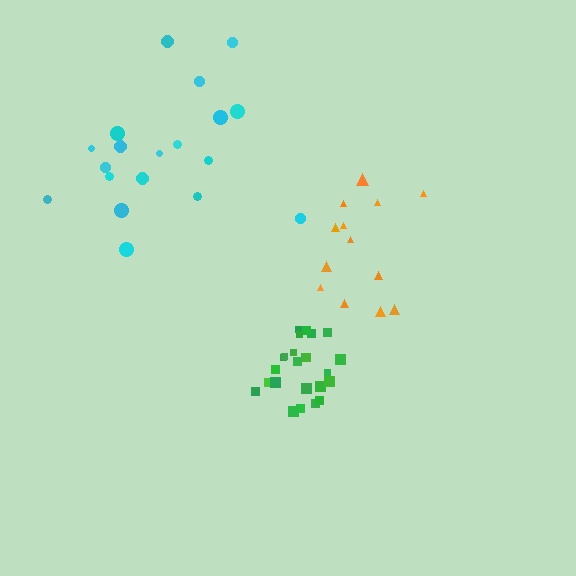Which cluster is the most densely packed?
Green.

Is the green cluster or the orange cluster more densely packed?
Green.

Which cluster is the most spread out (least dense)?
Cyan.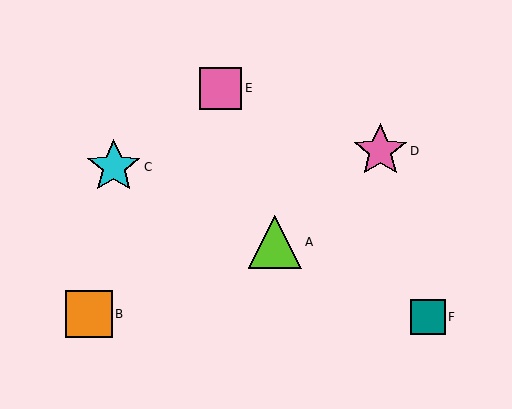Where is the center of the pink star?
The center of the pink star is at (380, 151).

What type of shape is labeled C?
Shape C is a cyan star.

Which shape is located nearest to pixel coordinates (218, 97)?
The pink square (labeled E) at (221, 88) is nearest to that location.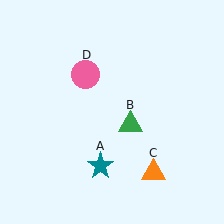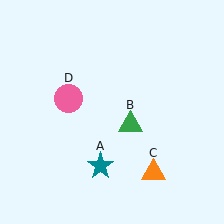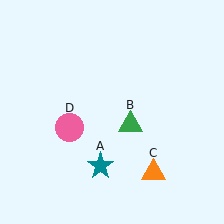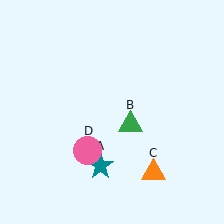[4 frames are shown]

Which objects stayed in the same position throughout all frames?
Teal star (object A) and green triangle (object B) and orange triangle (object C) remained stationary.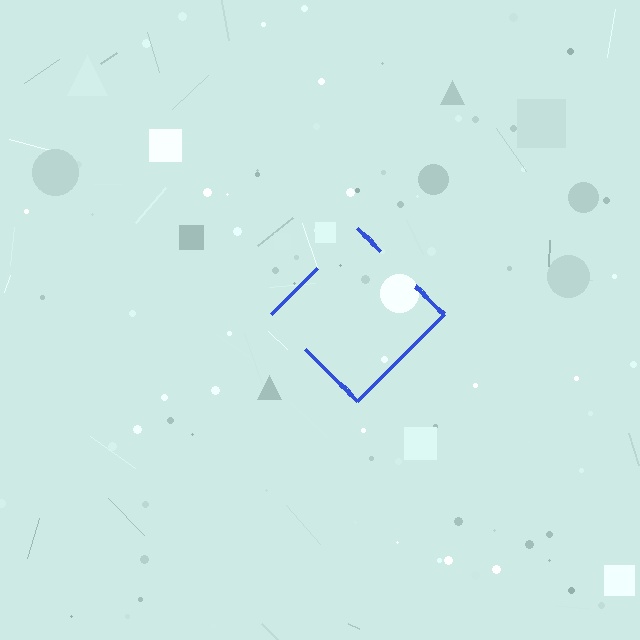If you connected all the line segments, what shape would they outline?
They would outline a diamond.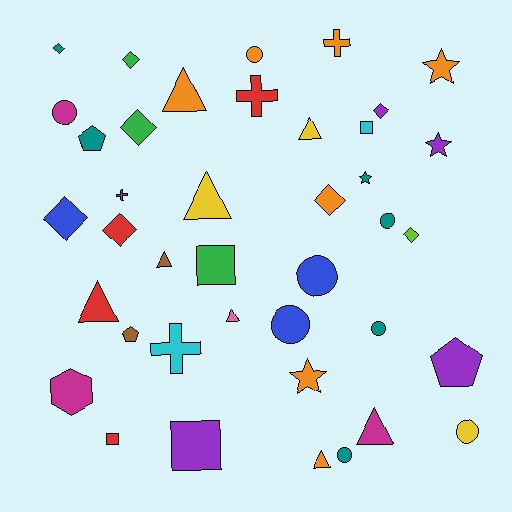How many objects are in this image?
There are 40 objects.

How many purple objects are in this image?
There are 5 purple objects.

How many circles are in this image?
There are 8 circles.